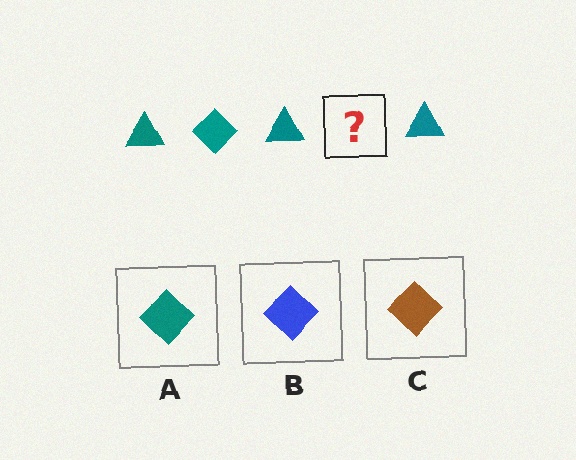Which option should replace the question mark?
Option A.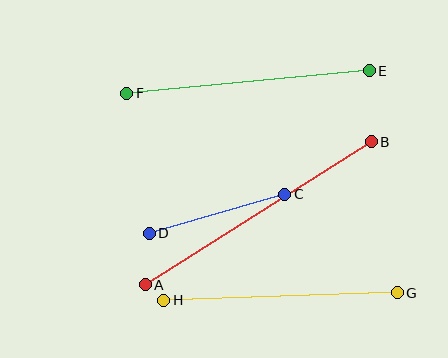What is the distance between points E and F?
The distance is approximately 244 pixels.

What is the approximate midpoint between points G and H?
The midpoint is at approximately (280, 297) pixels.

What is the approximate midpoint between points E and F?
The midpoint is at approximately (248, 82) pixels.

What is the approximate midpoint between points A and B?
The midpoint is at approximately (258, 213) pixels.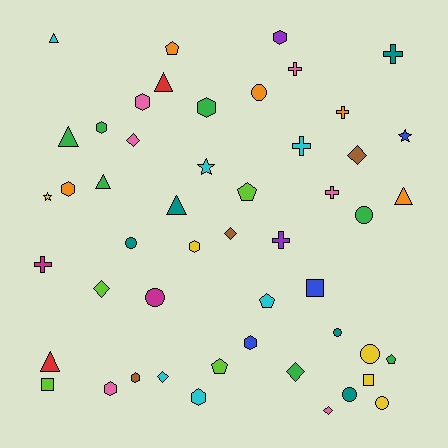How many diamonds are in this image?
There are 7 diamonds.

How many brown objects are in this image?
There are 3 brown objects.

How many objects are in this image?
There are 50 objects.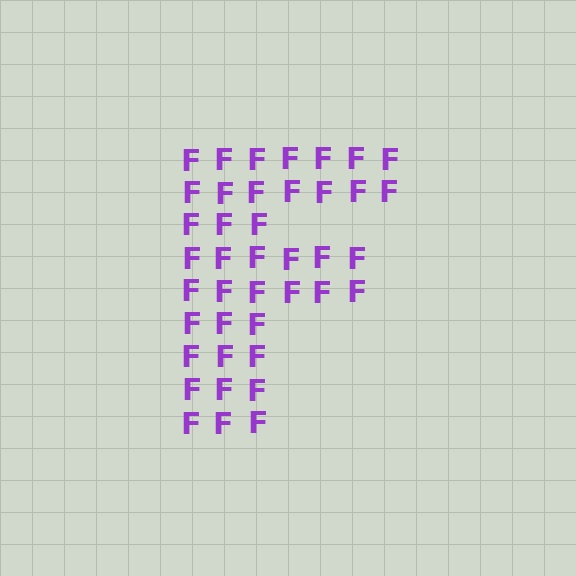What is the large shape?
The large shape is the letter F.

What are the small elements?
The small elements are letter F's.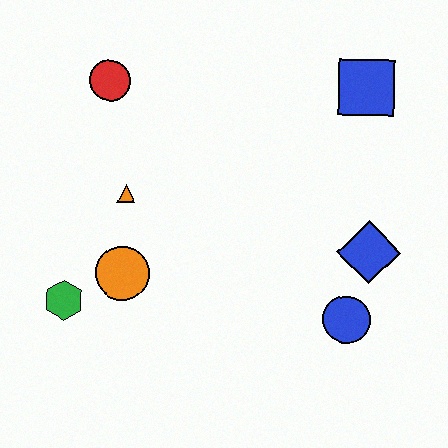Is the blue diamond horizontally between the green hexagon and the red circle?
No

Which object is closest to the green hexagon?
The orange circle is closest to the green hexagon.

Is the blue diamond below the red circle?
Yes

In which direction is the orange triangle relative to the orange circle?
The orange triangle is above the orange circle.